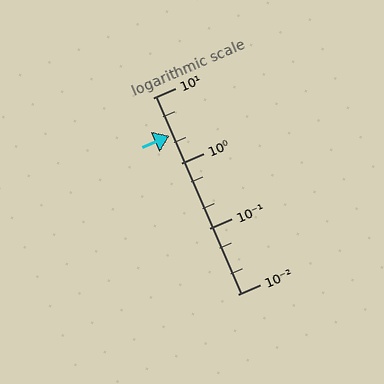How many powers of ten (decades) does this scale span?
The scale spans 3 decades, from 0.01 to 10.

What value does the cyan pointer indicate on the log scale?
The pointer indicates approximately 2.6.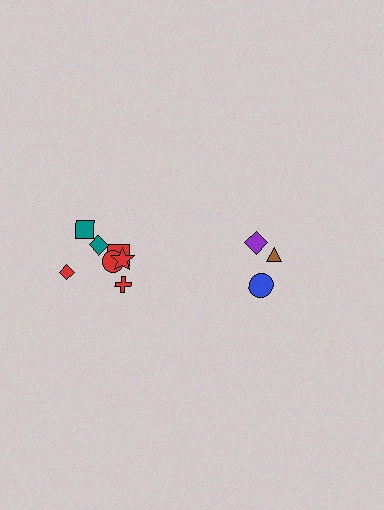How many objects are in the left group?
There are 7 objects.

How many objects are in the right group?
There are 3 objects.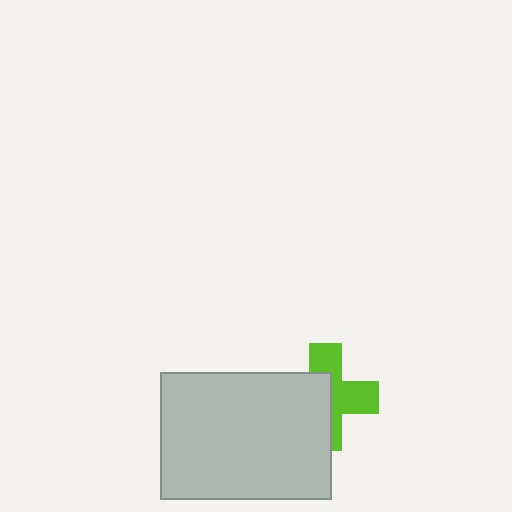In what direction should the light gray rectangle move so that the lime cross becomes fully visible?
The light gray rectangle should move left. That is the shortest direction to clear the overlap and leave the lime cross fully visible.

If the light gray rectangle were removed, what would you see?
You would see the complete lime cross.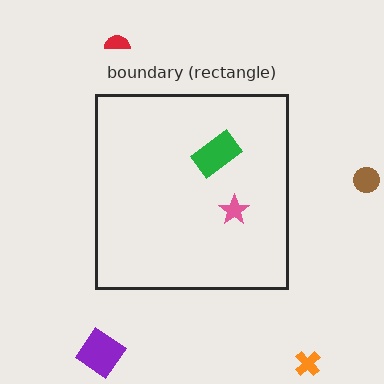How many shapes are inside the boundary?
2 inside, 4 outside.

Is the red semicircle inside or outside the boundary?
Outside.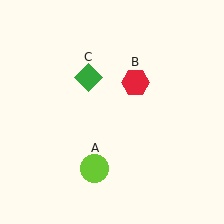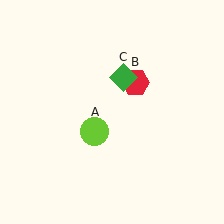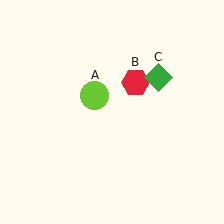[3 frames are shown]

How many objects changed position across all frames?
2 objects changed position: lime circle (object A), green diamond (object C).